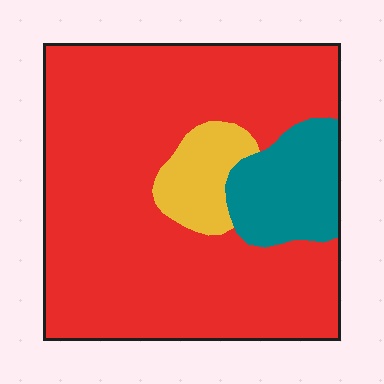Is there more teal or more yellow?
Teal.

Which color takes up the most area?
Red, at roughly 80%.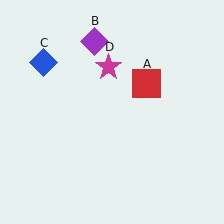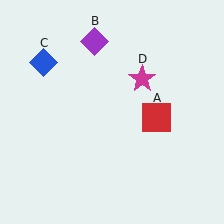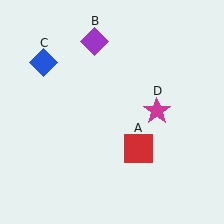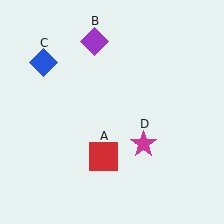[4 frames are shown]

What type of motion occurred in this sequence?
The red square (object A), magenta star (object D) rotated clockwise around the center of the scene.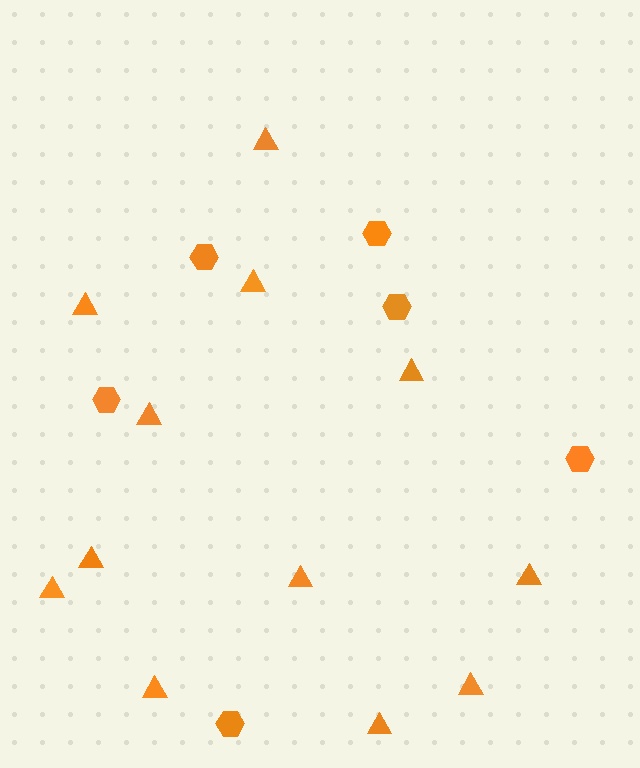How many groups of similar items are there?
There are 2 groups: one group of hexagons (6) and one group of triangles (12).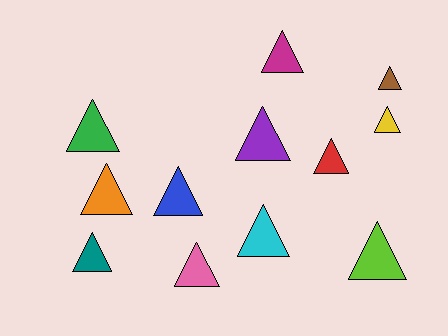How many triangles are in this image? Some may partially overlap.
There are 12 triangles.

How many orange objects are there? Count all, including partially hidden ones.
There is 1 orange object.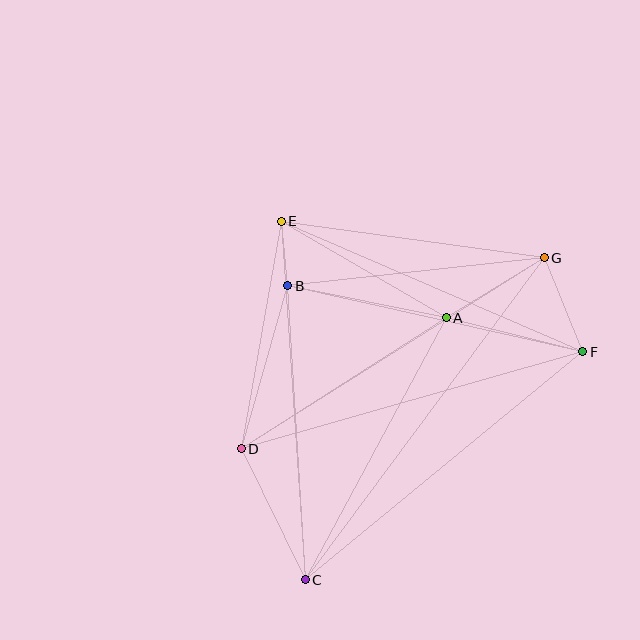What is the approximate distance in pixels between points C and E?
The distance between C and E is approximately 360 pixels.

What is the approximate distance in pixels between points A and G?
The distance between A and G is approximately 115 pixels.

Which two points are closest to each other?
Points B and E are closest to each other.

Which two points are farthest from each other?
Points C and G are farthest from each other.